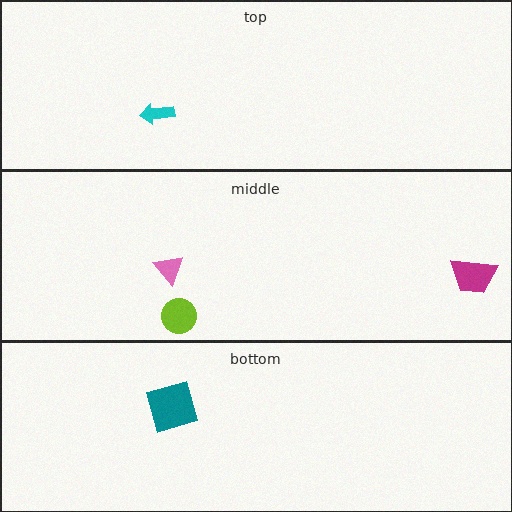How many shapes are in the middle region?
3.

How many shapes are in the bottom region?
1.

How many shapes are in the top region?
1.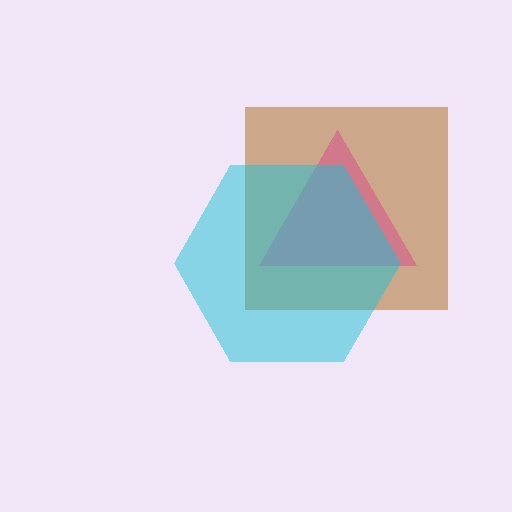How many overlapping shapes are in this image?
There are 3 overlapping shapes in the image.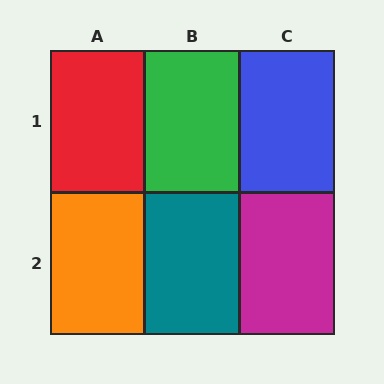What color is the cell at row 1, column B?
Green.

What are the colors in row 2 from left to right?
Orange, teal, magenta.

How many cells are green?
1 cell is green.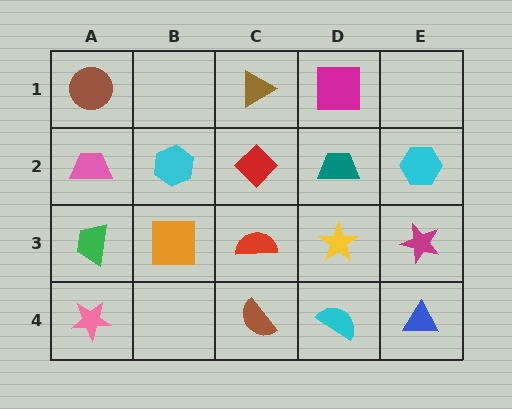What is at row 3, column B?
An orange square.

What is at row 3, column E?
A magenta star.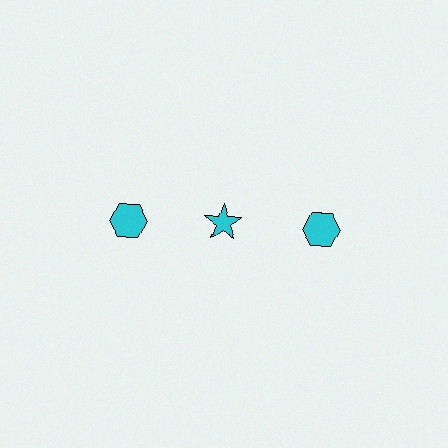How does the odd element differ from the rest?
It has a different shape: star instead of hexagon.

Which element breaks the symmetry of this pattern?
The cyan star in the top row, second from left column breaks the symmetry. All other shapes are cyan hexagons.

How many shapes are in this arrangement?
There are 3 shapes arranged in a grid pattern.